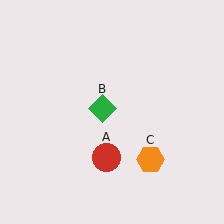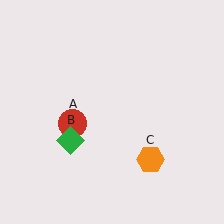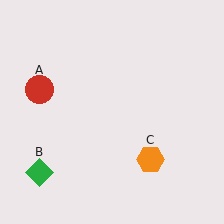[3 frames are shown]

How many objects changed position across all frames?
2 objects changed position: red circle (object A), green diamond (object B).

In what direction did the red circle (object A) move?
The red circle (object A) moved up and to the left.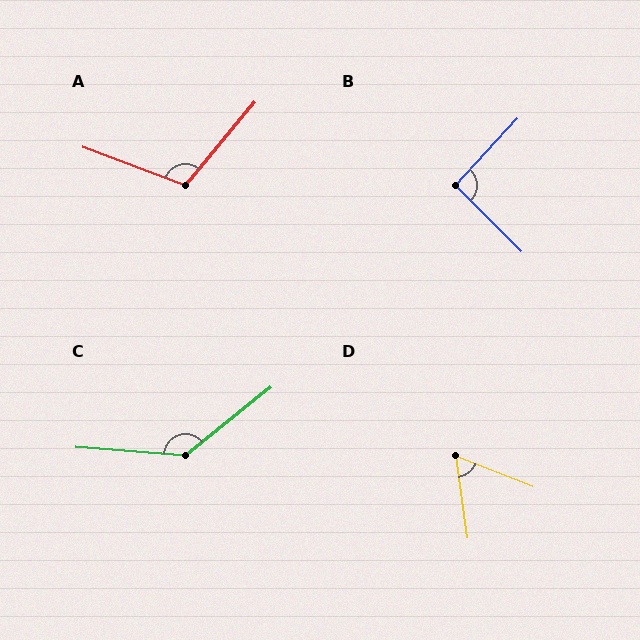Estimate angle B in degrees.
Approximately 92 degrees.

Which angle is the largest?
C, at approximately 137 degrees.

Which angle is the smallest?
D, at approximately 61 degrees.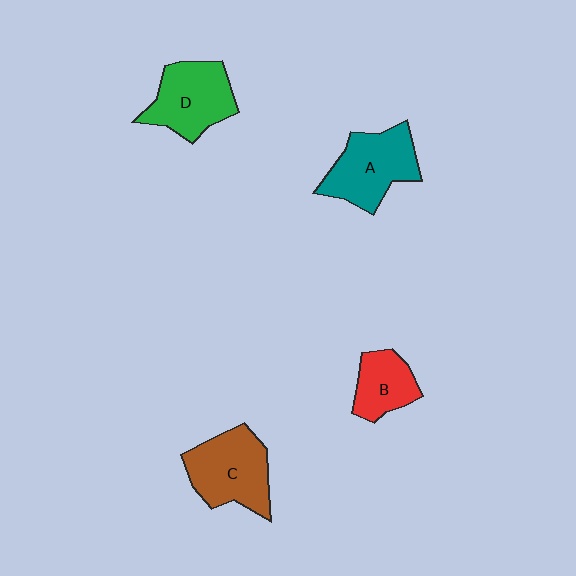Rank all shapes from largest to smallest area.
From largest to smallest: C (brown), A (teal), D (green), B (red).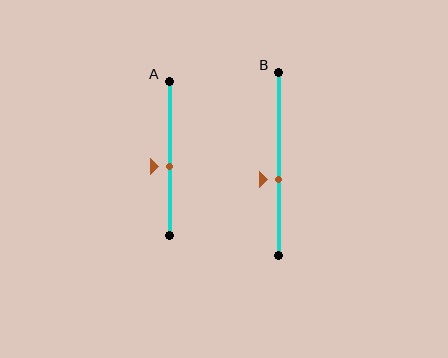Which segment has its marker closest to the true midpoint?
Segment A has its marker closest to the true midpoint.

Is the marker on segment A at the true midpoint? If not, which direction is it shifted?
No, the marker on segment A is shifted downward by about 5% of the segment length.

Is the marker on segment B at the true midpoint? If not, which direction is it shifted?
No, the marker on segment B is shifted downward by about 9% of the segment length.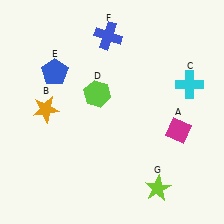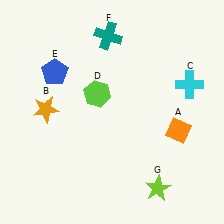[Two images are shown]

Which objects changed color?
A changed from magenta to orange. F changed from blue to teal.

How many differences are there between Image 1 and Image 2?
There are 2 differences between the two images.